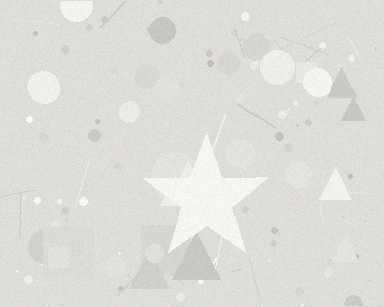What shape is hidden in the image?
A star is hidden in the image.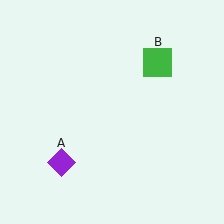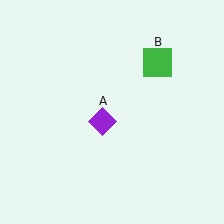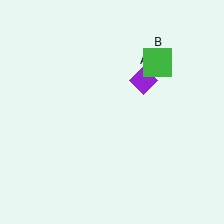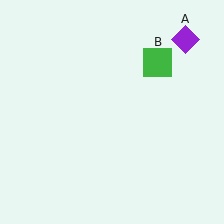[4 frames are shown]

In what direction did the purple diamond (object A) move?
The purple diamond (object A) moved up and to the right.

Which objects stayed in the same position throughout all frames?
Green square (object B) remained stationary.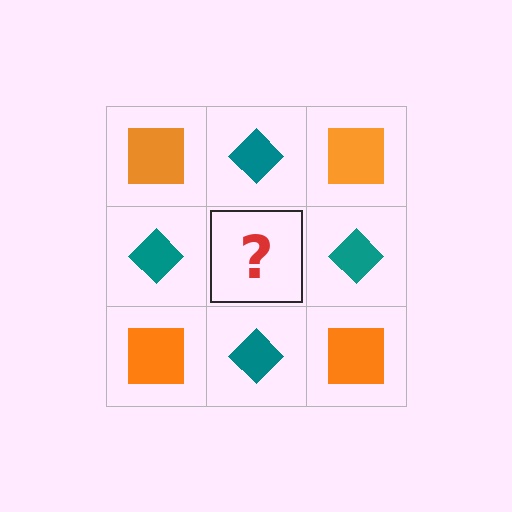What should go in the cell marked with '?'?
The missing cell should contain an orange square.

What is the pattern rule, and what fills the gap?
The rule is that it alternates orange square and teal diamond in a checkerboard pattern. The gap should be filled with an orange square.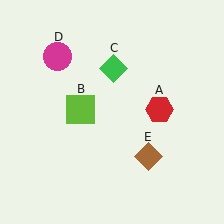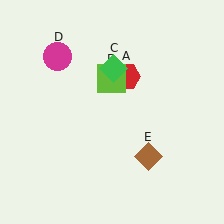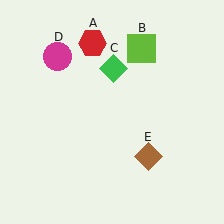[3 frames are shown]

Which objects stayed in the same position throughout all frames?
Green diamond (object C) and magenta circle (object D) and brown diamond (object E) remained stationary.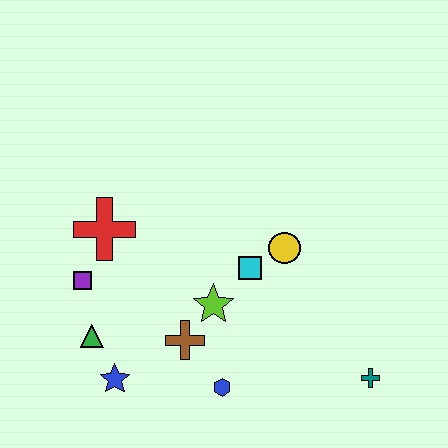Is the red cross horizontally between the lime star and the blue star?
No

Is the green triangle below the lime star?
Yes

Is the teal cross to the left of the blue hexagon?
No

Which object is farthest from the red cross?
The teal cross is farthest from the red cross.